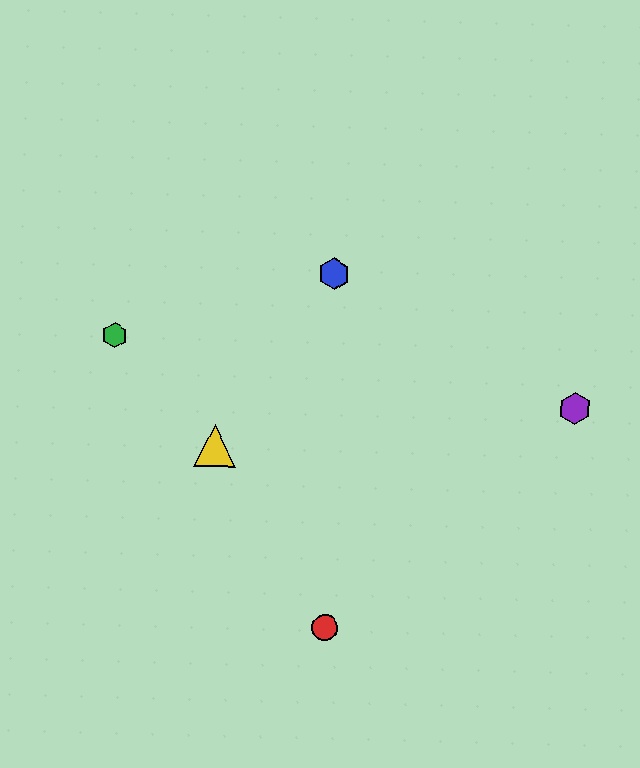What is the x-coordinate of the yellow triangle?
The yellow triangle is at x≈215.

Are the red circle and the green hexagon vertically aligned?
No, the red circle is at x≈324 and the green hexagon is at x≈115.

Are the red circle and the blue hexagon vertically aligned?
Yes, both are at x≈324.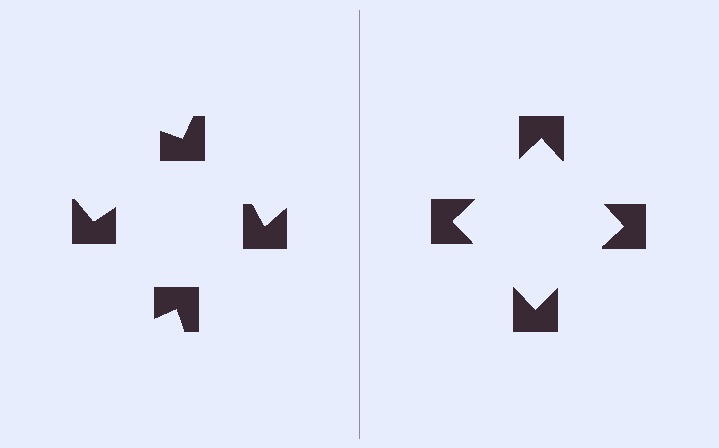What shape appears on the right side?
An illusory square.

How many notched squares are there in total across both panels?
8 — 4 on each side.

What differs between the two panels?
The notched squares are positioned identically on both sides; only the wedge orientations differ. On the right they align to a square; on the left they are misaligned.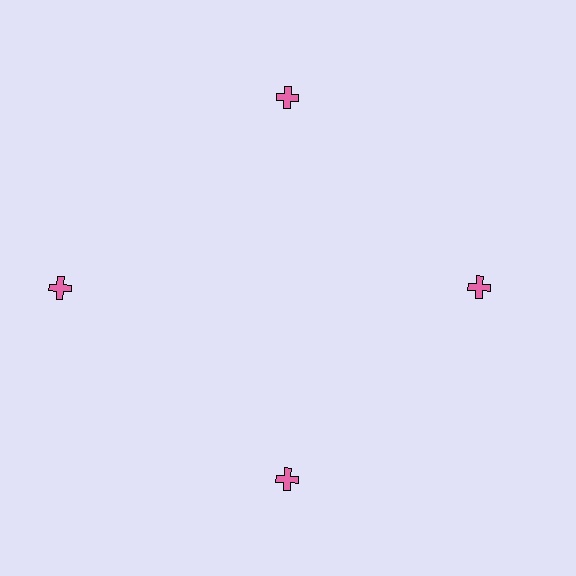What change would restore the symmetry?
The symmetry would be restored by moving it inward, back onto the ring so that all 4 crosses sit at equal angles and equal distance from the center.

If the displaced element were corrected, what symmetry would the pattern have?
It would have 4-fold rotational symmetry — the pattern would map onto itself every 90 degrees.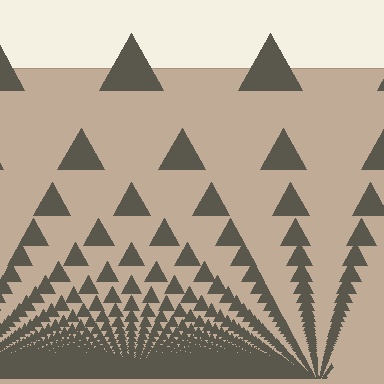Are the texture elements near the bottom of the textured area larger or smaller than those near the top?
Smaller. The gradient is inverted — elements near the bottom are smaller and denser.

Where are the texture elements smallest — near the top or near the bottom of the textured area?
Near the bottom.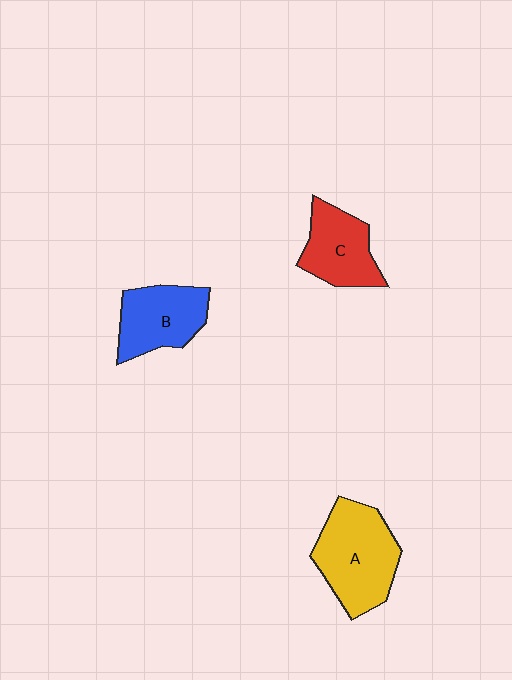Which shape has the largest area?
Shape A (yellow).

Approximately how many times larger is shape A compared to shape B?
Approximately 1.3 times.